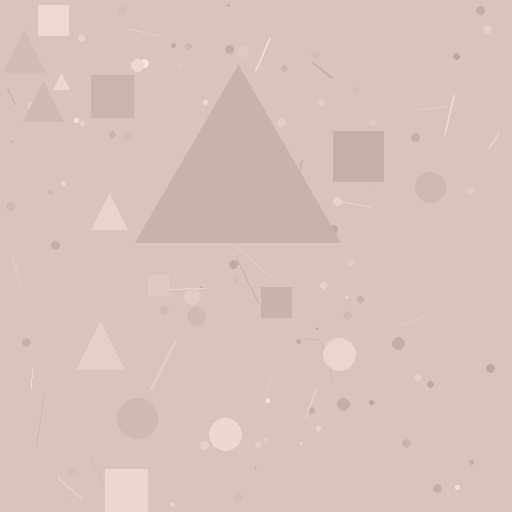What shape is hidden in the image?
A triangle is hidden in the image.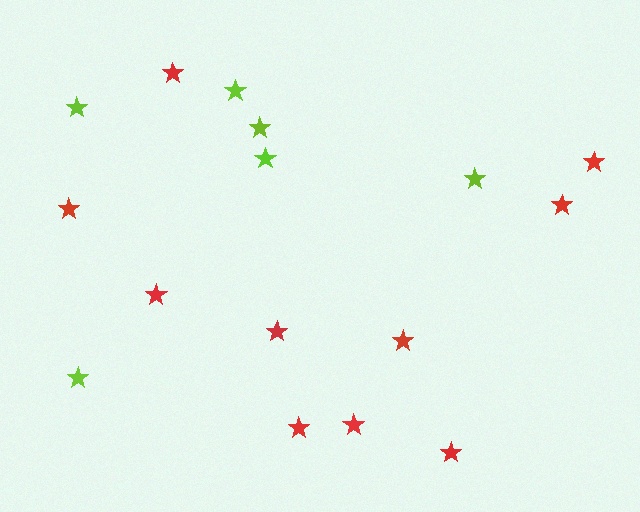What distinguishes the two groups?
There are 2 groups: one group of red stars (10) and one group of lime stars (6).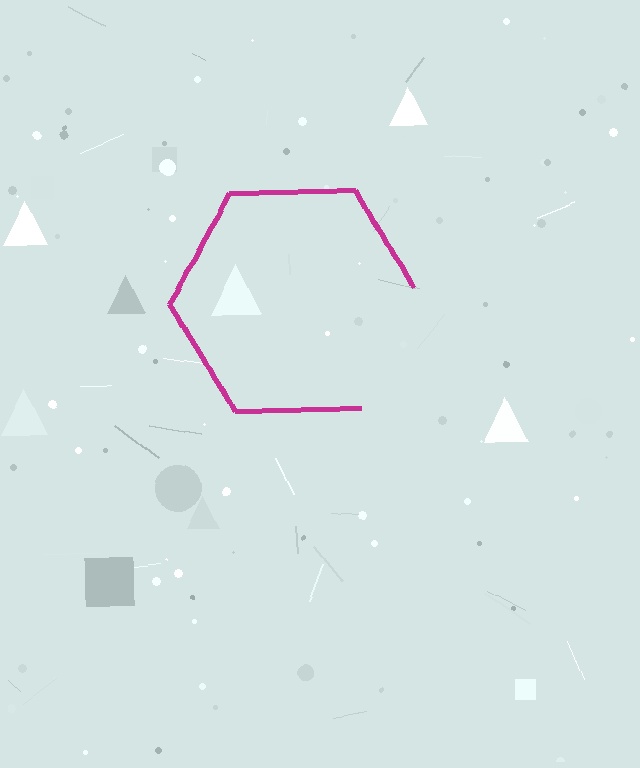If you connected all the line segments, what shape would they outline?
They would outline a hexagon.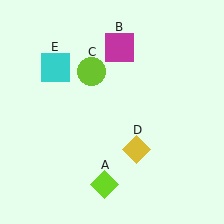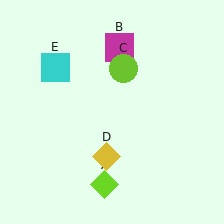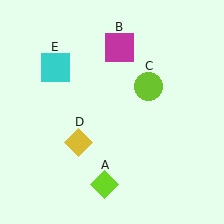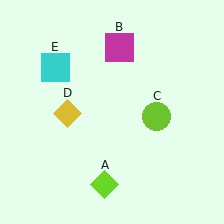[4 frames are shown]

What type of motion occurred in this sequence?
The lime circle (object C), yellow diamond (object D) rotated clockwise around the center of the scene.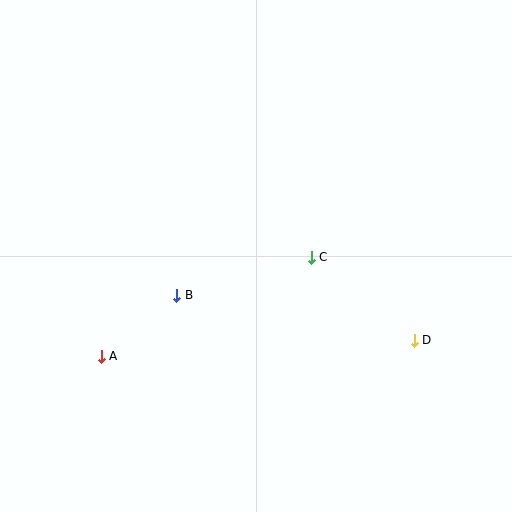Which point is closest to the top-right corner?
Point C is closest to the top-right corner.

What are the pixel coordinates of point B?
Point B is at (177, 295).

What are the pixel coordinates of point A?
Point A is at (101, 356).